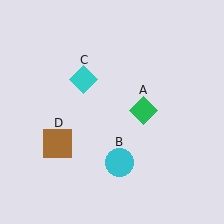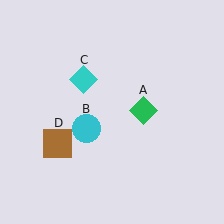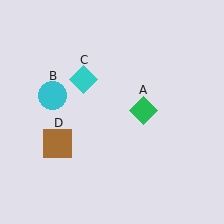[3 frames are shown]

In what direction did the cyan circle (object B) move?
The cyan circle (object B) moved up and to the left.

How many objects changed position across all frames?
1 object changed position: cyan circle (object B).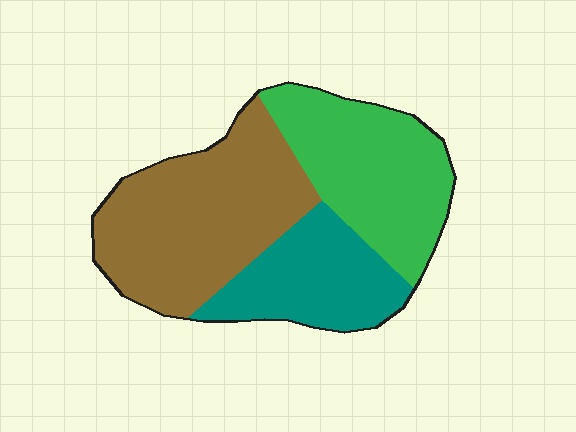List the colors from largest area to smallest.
From largest to smallest: brown, green, teal.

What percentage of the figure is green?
Green takes up about one third (1/3) of the figure.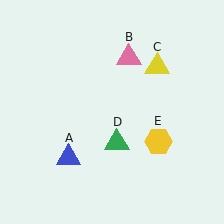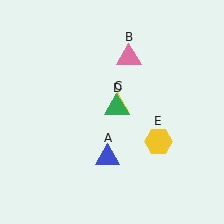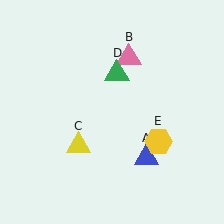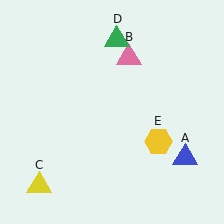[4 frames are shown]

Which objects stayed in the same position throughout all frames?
Pink triangle (object B) and yellow hexagon (object E) remained stationary.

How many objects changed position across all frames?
3 objects changed position: blue triangle (object A), yellow triangle (object C), green triangle (object D).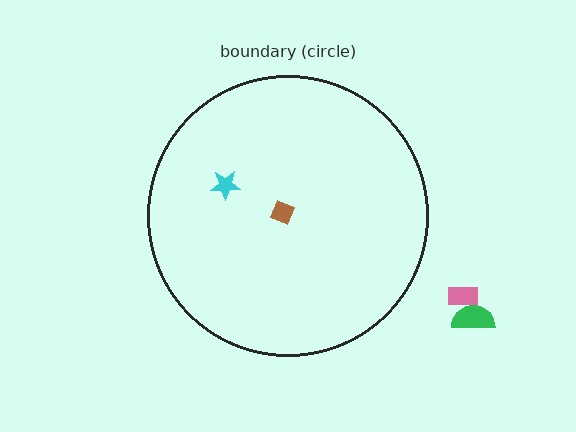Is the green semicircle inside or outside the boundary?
Outside.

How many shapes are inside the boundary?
2 inside, 2 outside.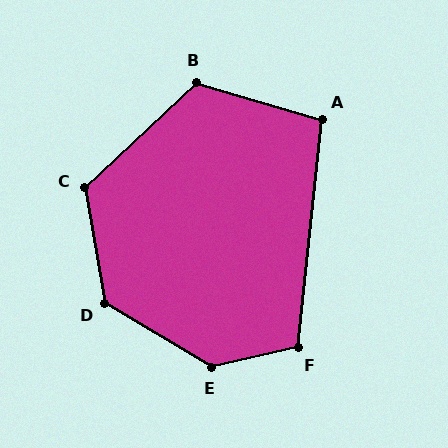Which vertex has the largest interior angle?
E, at approximately 136 degrees.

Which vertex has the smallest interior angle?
A, at approximately 100 degrees.